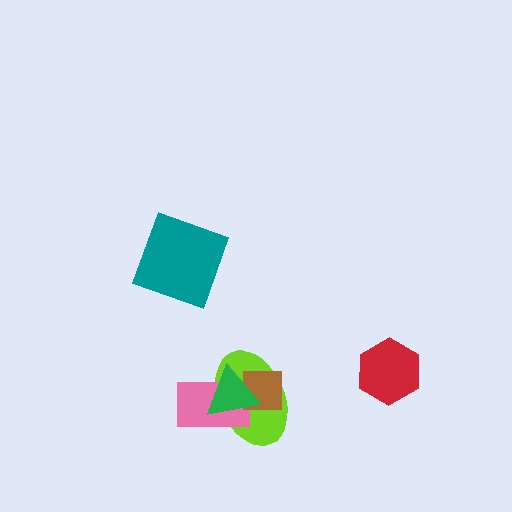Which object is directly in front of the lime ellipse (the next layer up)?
The pink rectangle is directly in front of the lime ellipse.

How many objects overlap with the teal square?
0 objects overlap with the teal square.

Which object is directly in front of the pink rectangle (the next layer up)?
The brown square is directly in front of the pink rectangle.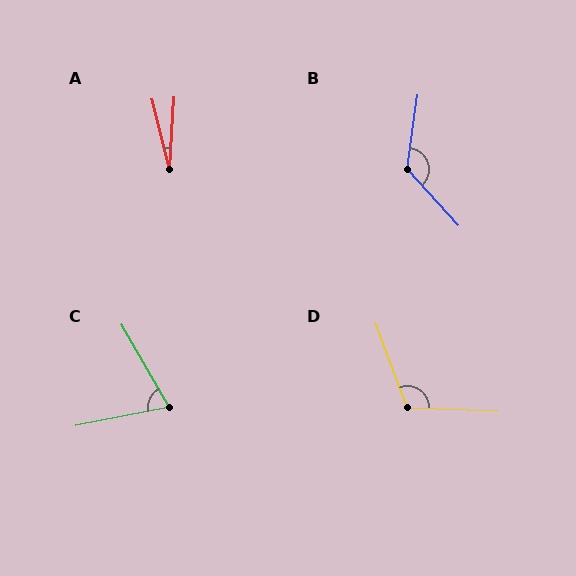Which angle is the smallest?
A, at approximately 17 degrees.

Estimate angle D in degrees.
Approximately 113 degrees.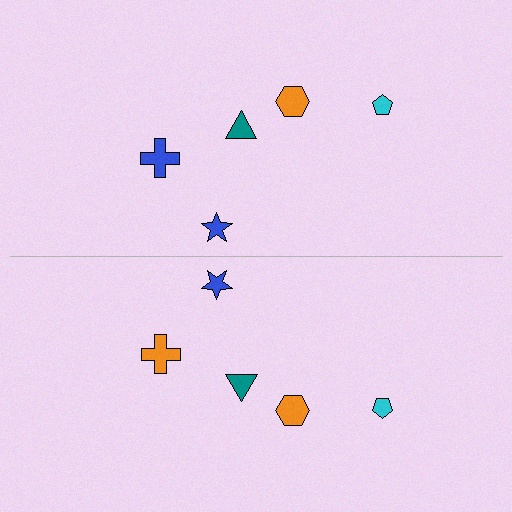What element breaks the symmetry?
The orange cross on the bottom side breaks the symmetry — its mirror counterpart is blue.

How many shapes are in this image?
There are 10 shapes in this image.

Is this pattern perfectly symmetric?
No, the pattern is not perfectly symmetric. The orange cross on the bottom side breaks the symmetry — its mirror counterpart is blue.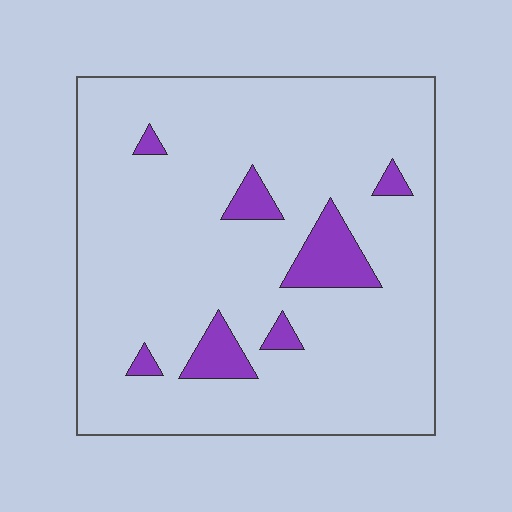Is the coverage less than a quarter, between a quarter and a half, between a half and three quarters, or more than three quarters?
Less than a quarter.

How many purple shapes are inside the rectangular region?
7.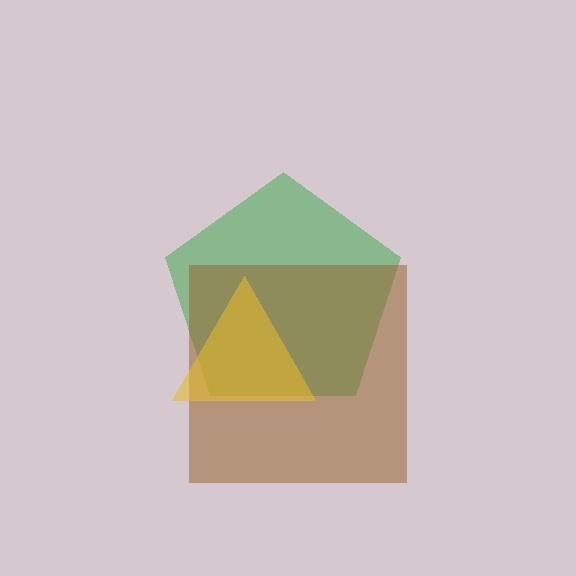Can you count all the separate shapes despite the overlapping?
Yes, there are 3 separate shapes.